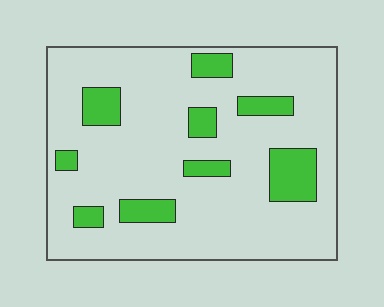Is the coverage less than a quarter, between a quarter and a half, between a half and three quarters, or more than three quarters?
Less than a quarter.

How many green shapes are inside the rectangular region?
9.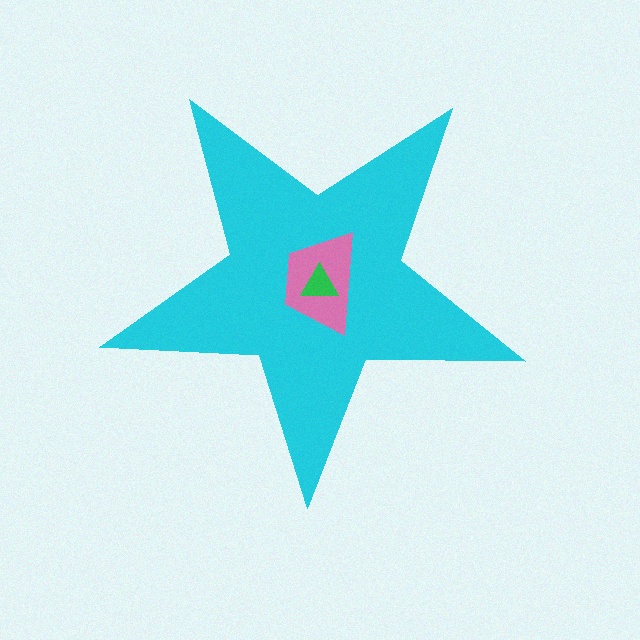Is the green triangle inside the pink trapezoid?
Yes.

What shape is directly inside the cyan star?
The pink trapezoid.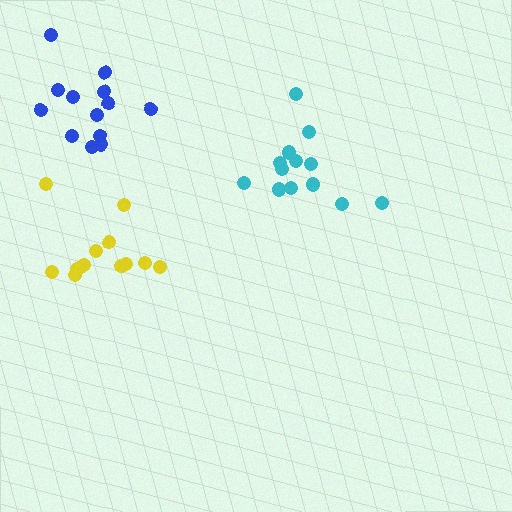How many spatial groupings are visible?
There are 3 spatial groupings.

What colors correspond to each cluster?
The clusters are colored: cyan, yellow, blue.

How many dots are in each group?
Group 1: 13 dots, Group 2: 13 dots, Group 3: 13 dots (39 total).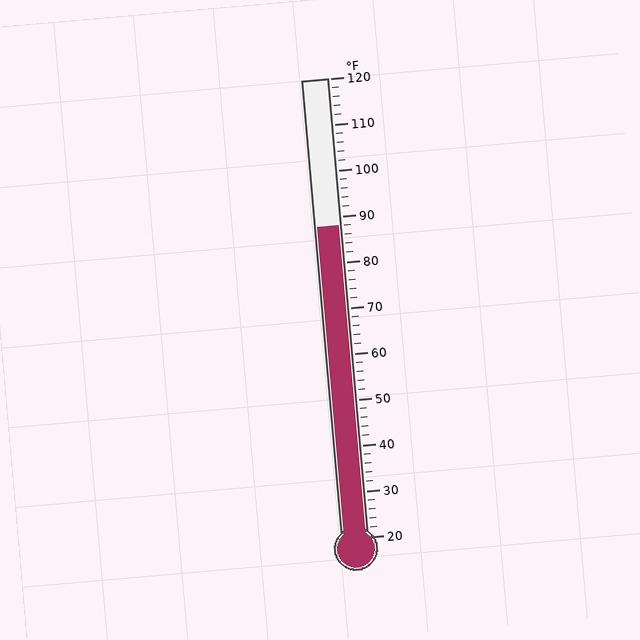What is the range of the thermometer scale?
The thermometer scale ranges from 20°F to 120°F.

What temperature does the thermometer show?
The thermometer shows approximately 88°F.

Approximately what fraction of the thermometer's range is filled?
The thermometer is filled to approximately 70% of its range.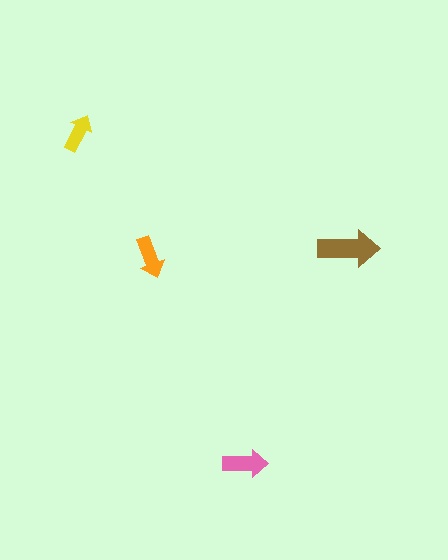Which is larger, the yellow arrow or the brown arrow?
The brown one.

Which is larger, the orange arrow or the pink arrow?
The pink one.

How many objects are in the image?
There are 4 objects in the image.